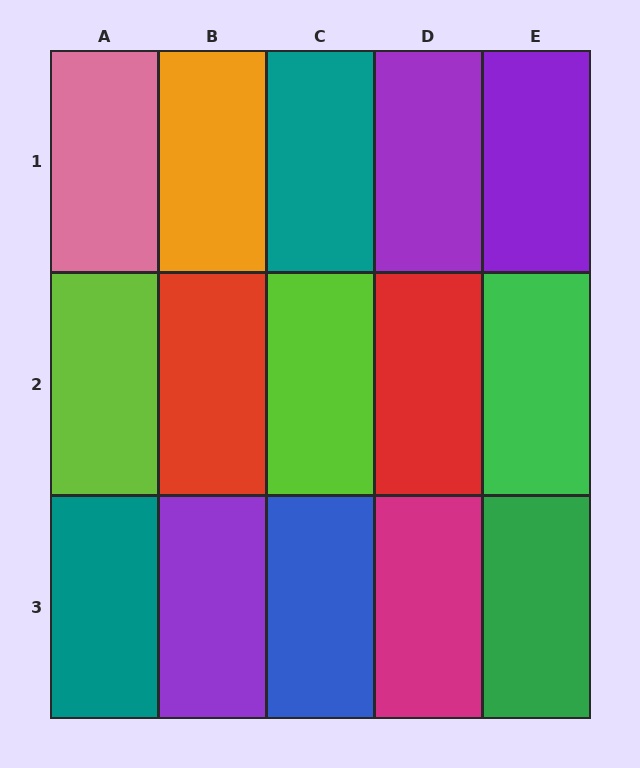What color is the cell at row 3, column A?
Teal.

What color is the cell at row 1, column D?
Purple.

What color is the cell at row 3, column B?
Purple.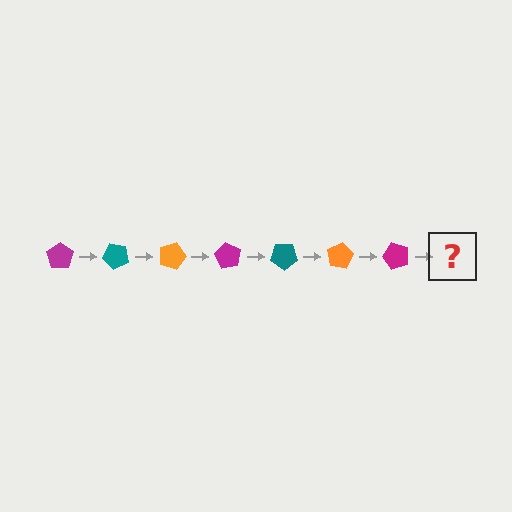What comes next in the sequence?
The next element should be a teal pentagon, rotated 315 degrees from the start.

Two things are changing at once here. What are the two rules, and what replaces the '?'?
The two rules are that it rotates 45 degrees each step and the color cycles through magenta, teal, and orange. The '?' should be a teal pentagon, rotated 315 degrees from the start.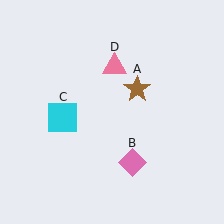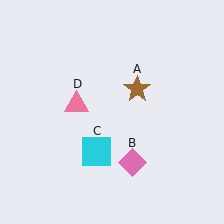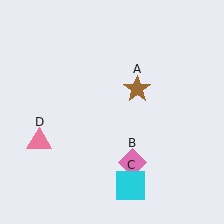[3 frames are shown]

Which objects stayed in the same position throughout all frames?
Brown star (object A) and pink diamond (object B) remained stationary.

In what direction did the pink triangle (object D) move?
The pink triangle (object D) moved down and to the left.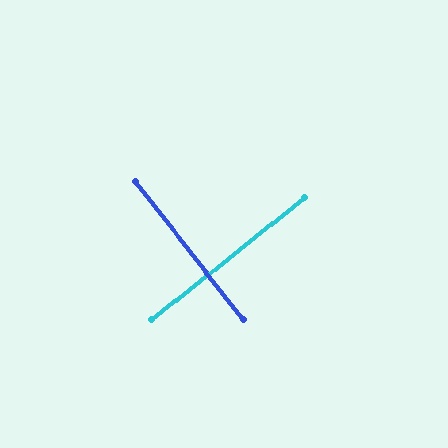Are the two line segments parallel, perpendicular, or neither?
Perpendicular — they meet at approximately 89°.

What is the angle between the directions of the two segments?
Approximately 89 degrees.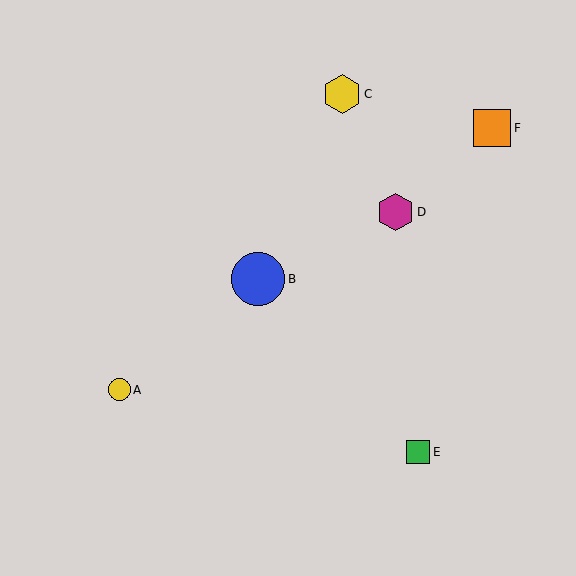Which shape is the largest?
The blue circle (labeled B) is the largest.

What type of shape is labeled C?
Shape C is a yellow hexagon.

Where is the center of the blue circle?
The center of the blue circle is at (258, 279).